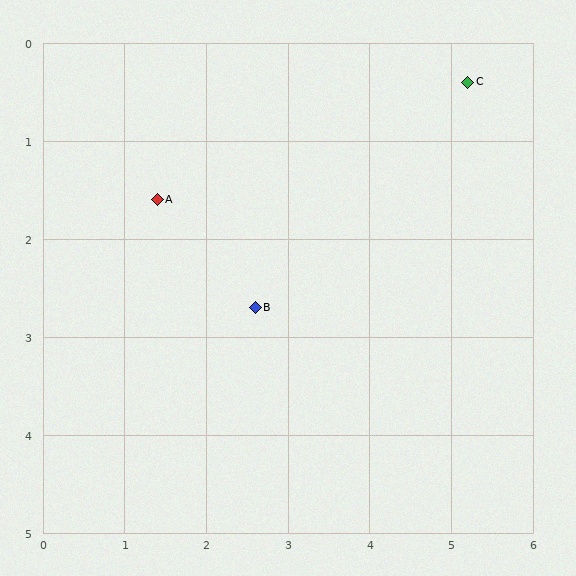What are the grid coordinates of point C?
Point C is at approximately (5.2, 0.4).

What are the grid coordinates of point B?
Point B is at approximately (2.6, 2.7).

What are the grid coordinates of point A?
Point A is at approximately (1.4, 1.6).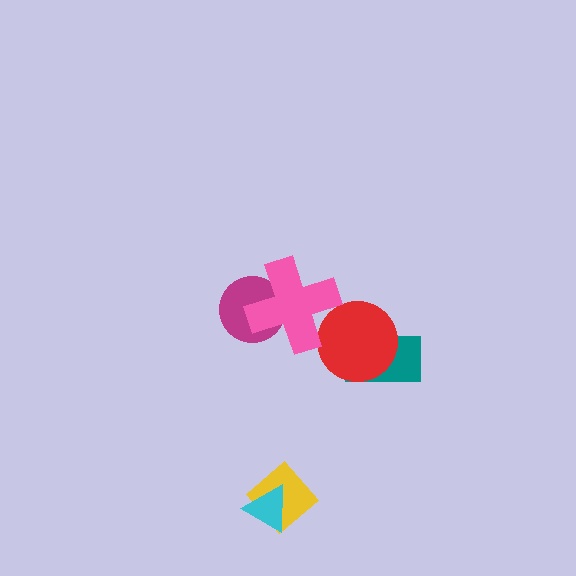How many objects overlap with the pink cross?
2 objects overlap with the pink cross.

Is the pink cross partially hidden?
No, no other shape covers it.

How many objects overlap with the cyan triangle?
1 object overlaps with the cyan triangle.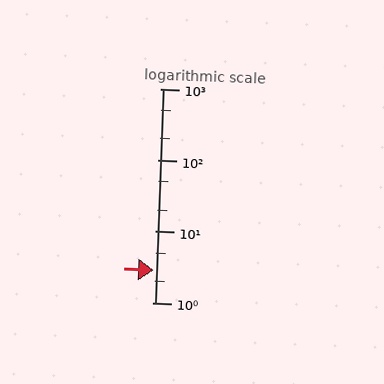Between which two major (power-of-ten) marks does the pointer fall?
The pointer is between 1 and 10.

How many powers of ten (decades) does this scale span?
The scale spans 3 decades, from 1 to 1000.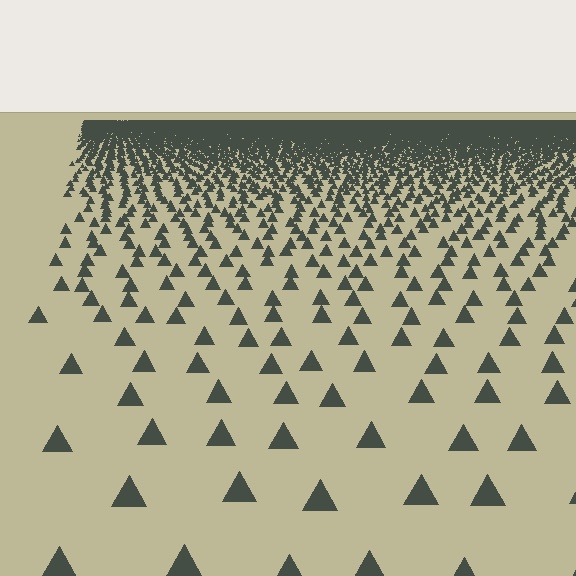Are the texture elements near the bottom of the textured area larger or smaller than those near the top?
Larger. Near the bottom, elements are closer to the viewer and appear at a bigger on-screen size.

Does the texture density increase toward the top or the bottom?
Density increases toward the top.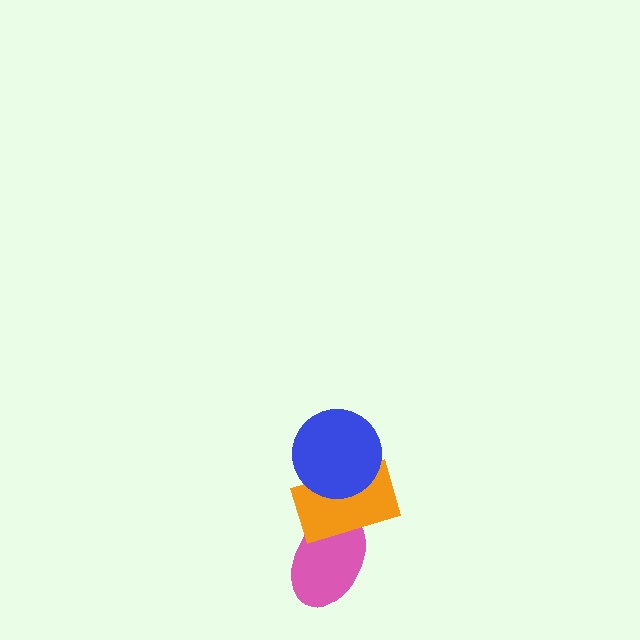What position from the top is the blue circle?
The blue circle is 1st from the top.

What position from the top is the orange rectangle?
The orange rectangle is 2nd from the top.